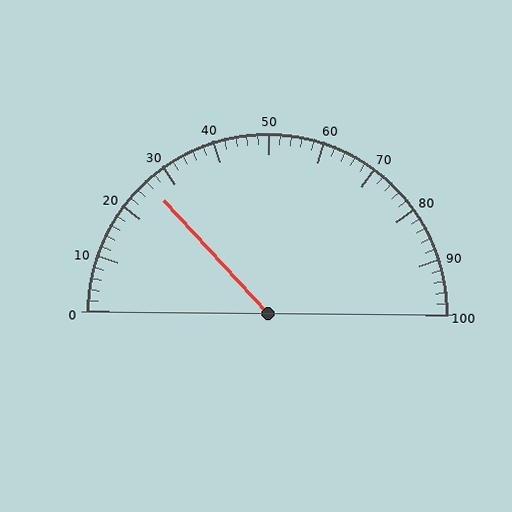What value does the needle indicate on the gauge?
The needle indicates approximately 26.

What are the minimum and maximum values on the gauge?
The gauge ranges from 0 to 100.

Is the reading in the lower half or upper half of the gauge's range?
The reading is in the lower half of the range (0 to 100).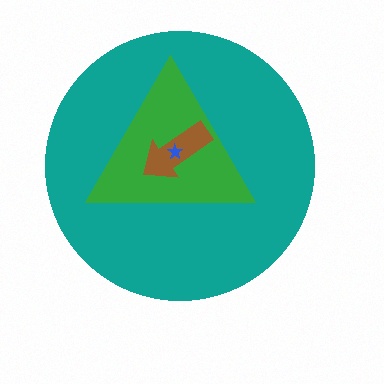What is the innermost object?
The blue star.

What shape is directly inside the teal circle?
The green triangle.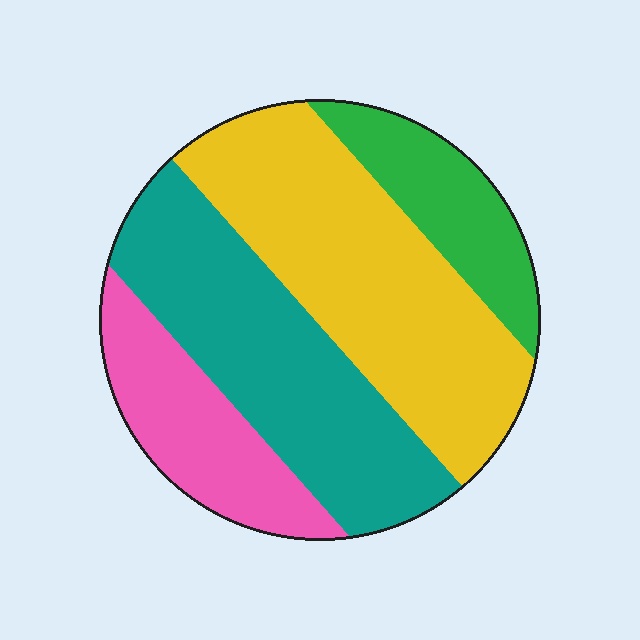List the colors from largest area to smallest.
From largest to smallest: yellow, teal, pink, green.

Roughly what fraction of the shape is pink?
Pink takes up about one sixth (1/6) of the shape.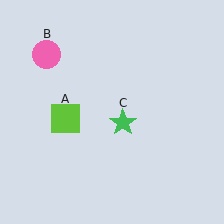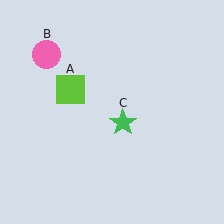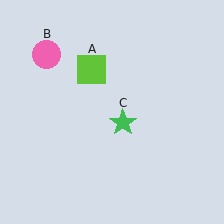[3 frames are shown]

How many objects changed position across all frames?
1 object changed position: lime square (object A).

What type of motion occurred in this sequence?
The lime square (object A) rotated clockwise around the center of the scene.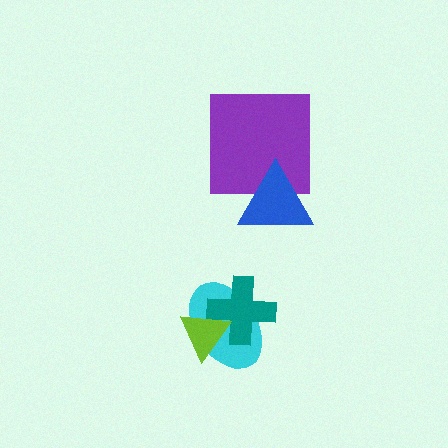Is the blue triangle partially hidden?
No, no other shape covers it.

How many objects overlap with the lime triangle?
2 objects overlap with the lime triangle.